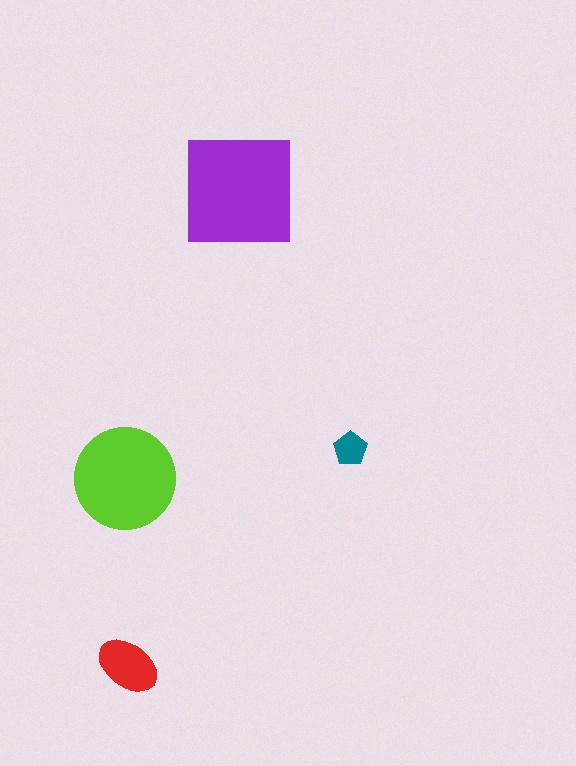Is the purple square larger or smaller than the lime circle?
Larger.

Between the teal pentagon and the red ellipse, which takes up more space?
The red ellipse.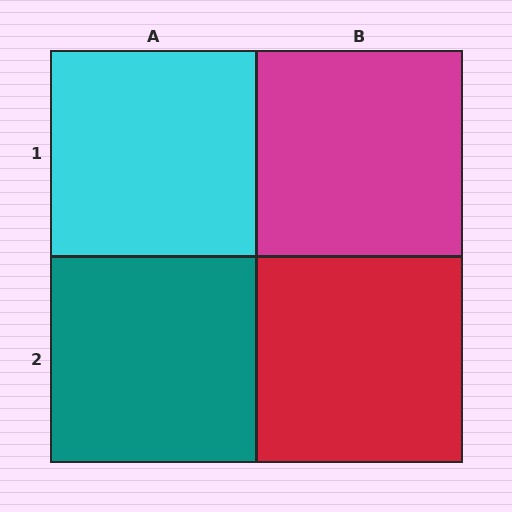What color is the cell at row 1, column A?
Cyan.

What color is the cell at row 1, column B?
Magenta.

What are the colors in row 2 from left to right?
Teal, red.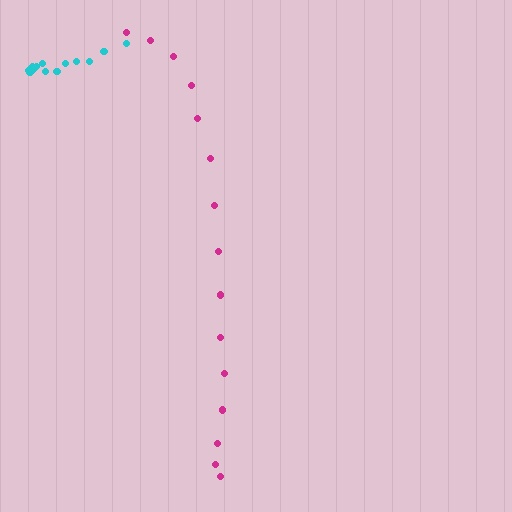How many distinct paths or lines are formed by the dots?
There are 2 distinct paths.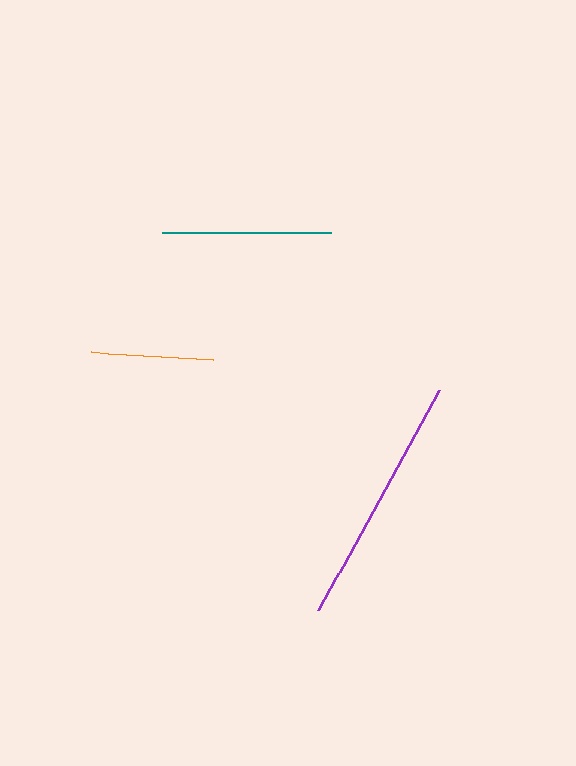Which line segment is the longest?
The purple line is the longest at approximately 251 pixels.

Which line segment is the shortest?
The orange line is the shortest at approximately 123 pixels.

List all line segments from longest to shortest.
From longest to shortest: purple, teal, orange.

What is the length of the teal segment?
The teal segment is approximately 169 pixels long.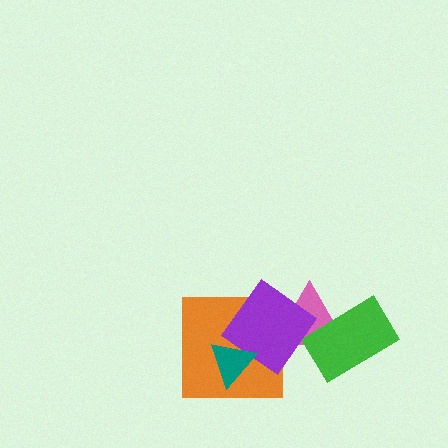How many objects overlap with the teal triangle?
2 objects overlap with the teal triangle.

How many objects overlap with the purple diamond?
3 objects overlap with the purple diamond.